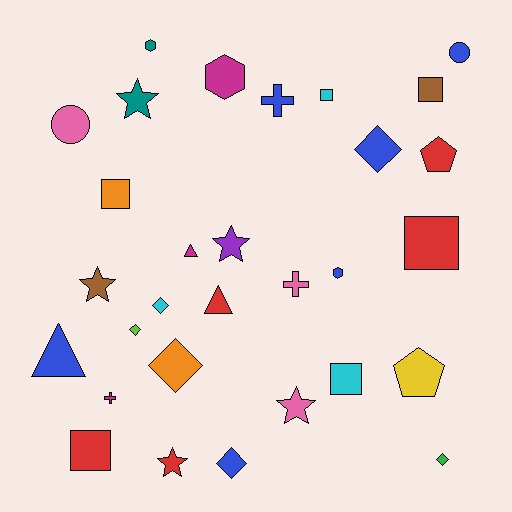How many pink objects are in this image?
There are 3 pink objects.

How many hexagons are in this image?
There are 3 hexagons.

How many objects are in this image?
There are 30 objects.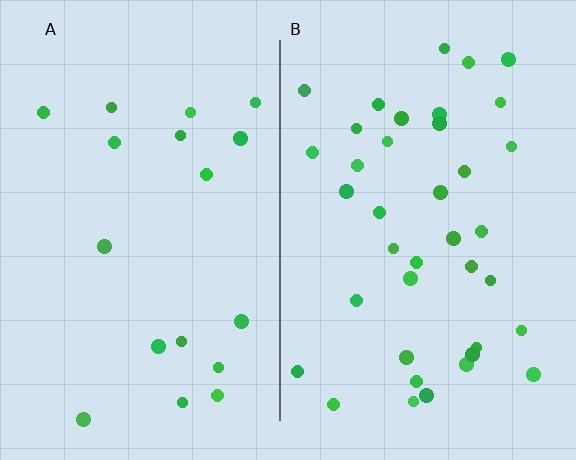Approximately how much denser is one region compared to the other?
Approximately 2.2× — region B over region A.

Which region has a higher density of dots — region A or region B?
B (the right).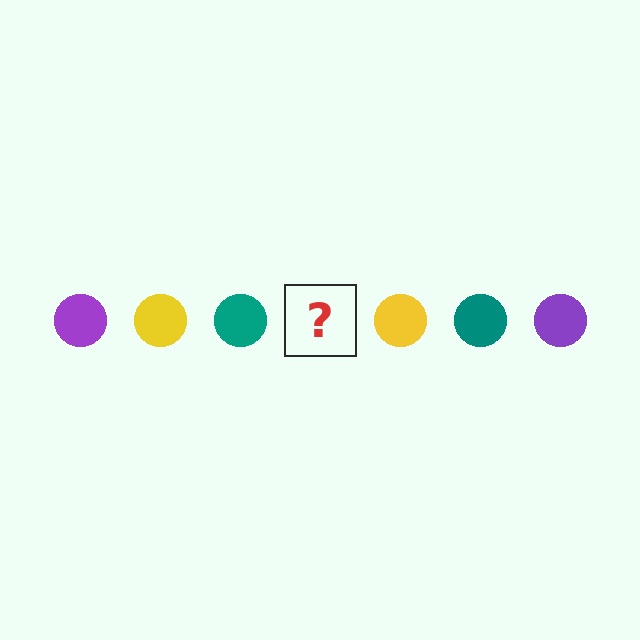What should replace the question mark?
The question mark should be replaced with a purple circle.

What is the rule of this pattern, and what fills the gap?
The rule is that the pattern cycles through purple, yellow, teal circles. The gap should be filled with a purple circle.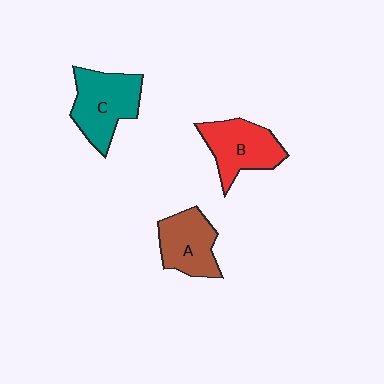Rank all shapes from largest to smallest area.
From largest to smallest: C (teal), B (red), A (brown).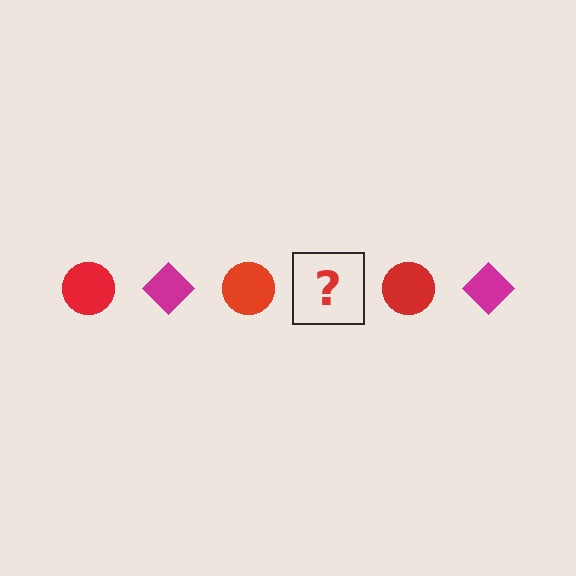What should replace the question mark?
The question mark should be replaced with a magenta diamond.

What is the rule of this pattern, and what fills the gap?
The rule is that the pattern alternates between red circle and magenta diamond. The gap should be filled with a magenta diamond.